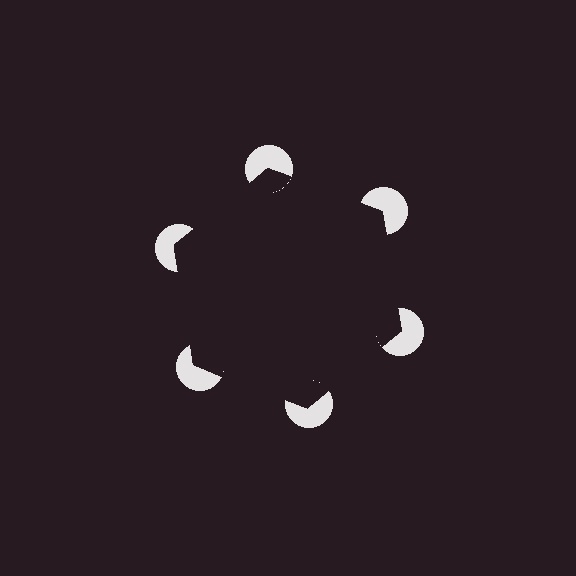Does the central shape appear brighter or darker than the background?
It typically appears slightly darker than the background, even though no actual brightness change is drawn.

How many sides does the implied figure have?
6 sides.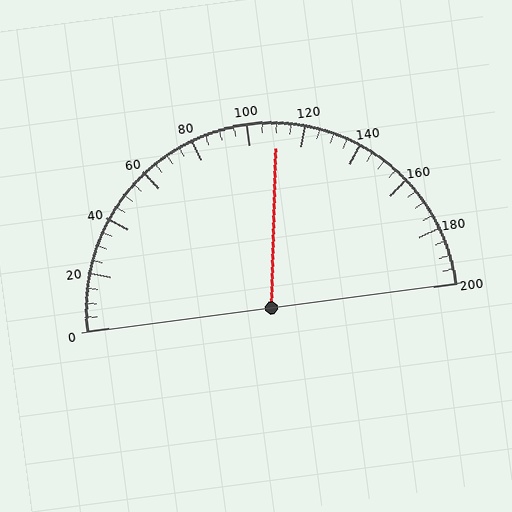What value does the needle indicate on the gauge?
The needle indicates approximately 110.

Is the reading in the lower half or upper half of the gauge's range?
The reading is in the upper half of the range (0 to 200).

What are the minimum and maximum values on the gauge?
The gauge ranges from 0 to 200.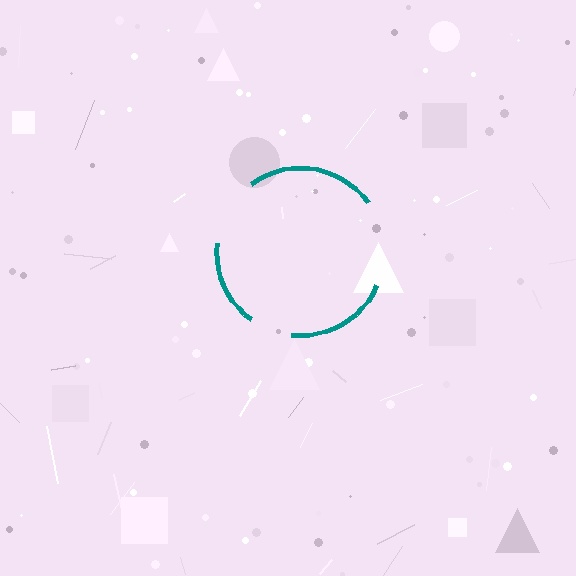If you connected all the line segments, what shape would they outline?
They would outline a circle.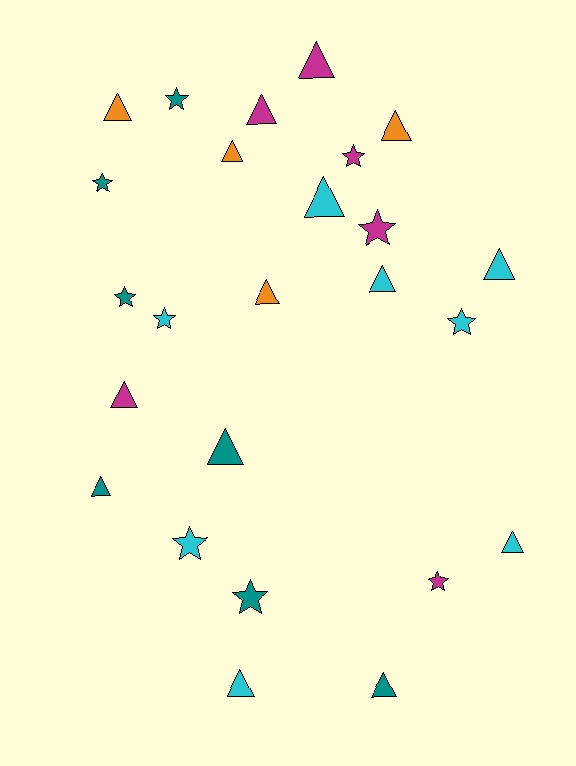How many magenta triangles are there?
There are 3 magenta triangles.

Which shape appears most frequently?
Triangle, with 15 objects.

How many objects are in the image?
There are 25 objects.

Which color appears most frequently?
Cyan, with 8 objects.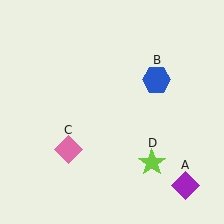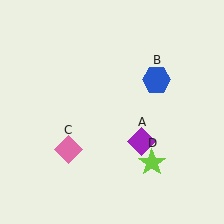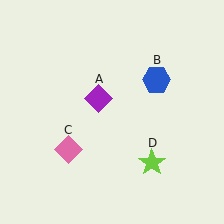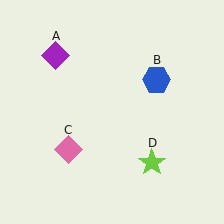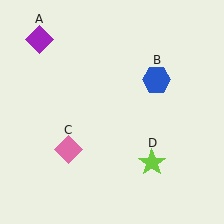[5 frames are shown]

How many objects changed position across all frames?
1 object changed position: purple diamond (object A).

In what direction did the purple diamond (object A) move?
The purple diamond (object A) moved up and to the left.